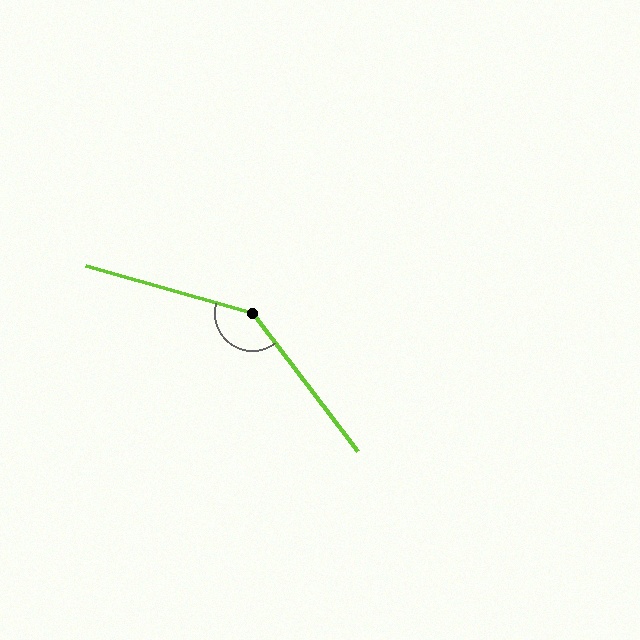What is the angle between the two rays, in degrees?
Approximately 143 degrees.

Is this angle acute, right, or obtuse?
It is obtuse.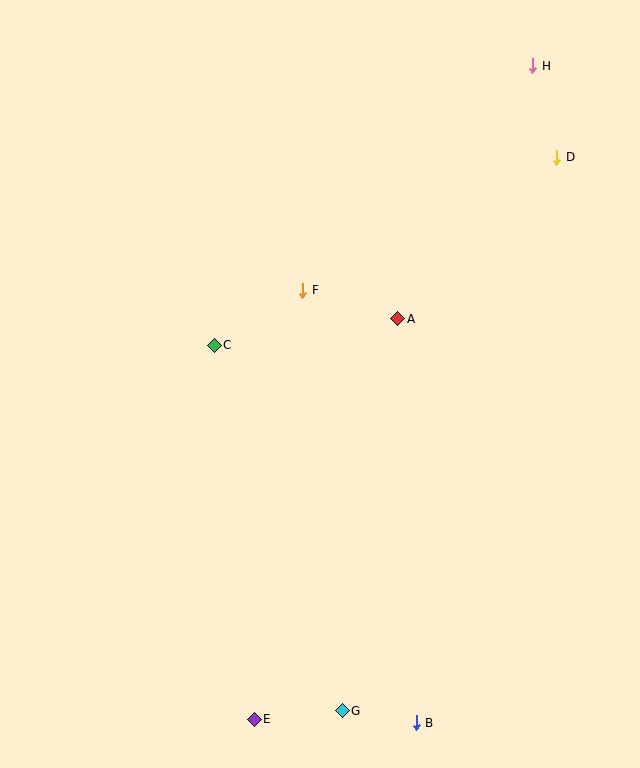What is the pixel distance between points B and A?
The distance between B and A is 404 pixels.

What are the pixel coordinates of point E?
Point E is at (254, 719).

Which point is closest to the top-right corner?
Point H is closest to the top-right corner.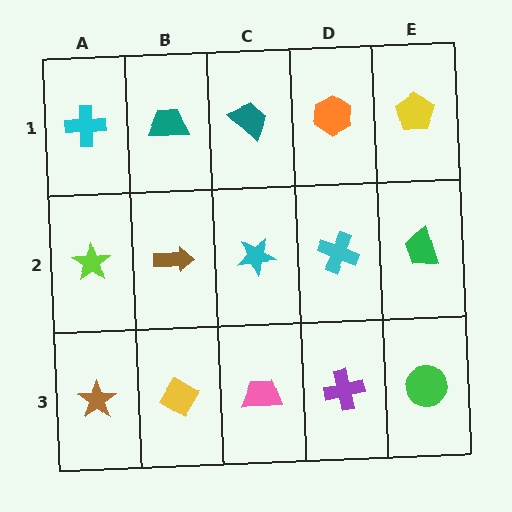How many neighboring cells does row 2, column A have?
3.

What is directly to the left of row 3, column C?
A yellow diamond.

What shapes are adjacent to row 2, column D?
An orange hexagon (row 1, column D), a purple cross (row 3, column D), a cyan star (row 2, column C), a green trapezoid (row 2, column E).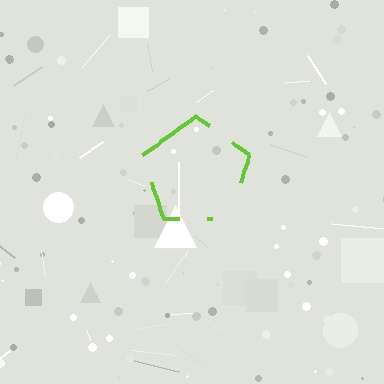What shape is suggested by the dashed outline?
The dashed outline suggests a pentagon.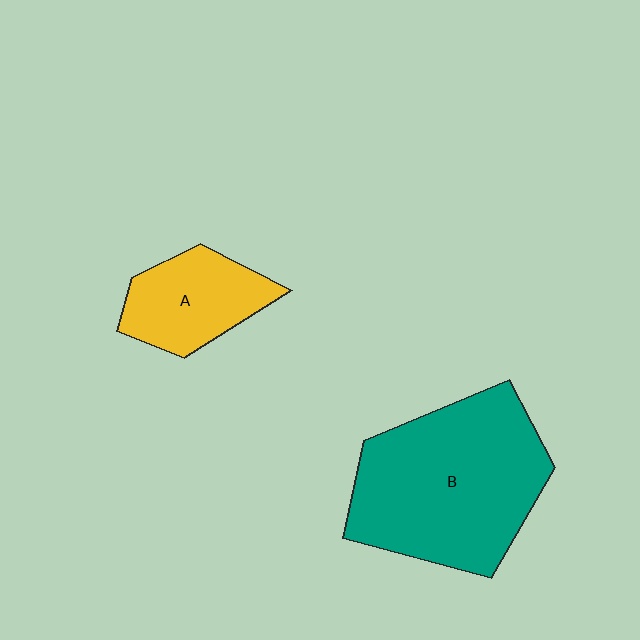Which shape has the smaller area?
Shape A (yellow).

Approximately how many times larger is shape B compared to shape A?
Approximately 2.4 times.